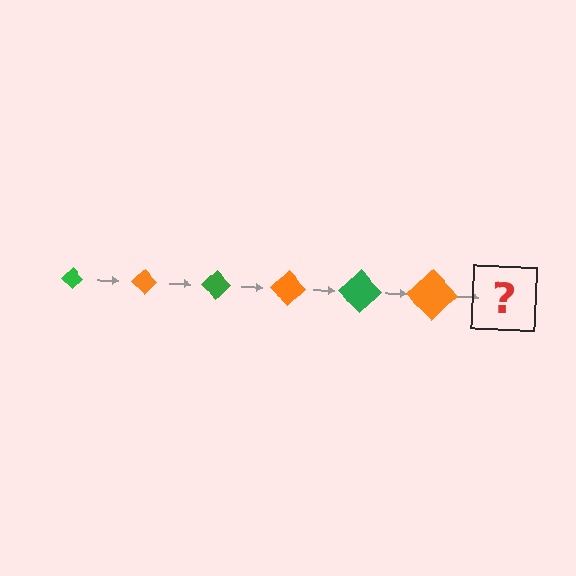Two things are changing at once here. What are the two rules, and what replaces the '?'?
The two rules are that the diamond grows larger each step and the color cycles through green and orange. The '?' should be a green diamond, larger than the previous one.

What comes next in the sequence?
The next element should be a green diamond, larger than the previous one.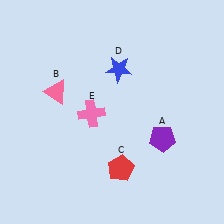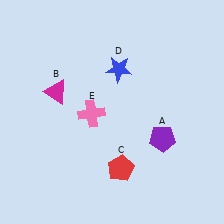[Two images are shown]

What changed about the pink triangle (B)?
In Image 1, B is pink. In Image 2, it changed to magenta.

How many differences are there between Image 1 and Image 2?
There is 1 difference between the two images.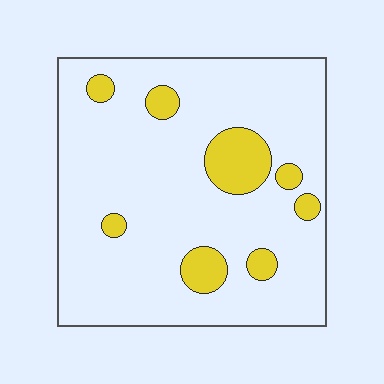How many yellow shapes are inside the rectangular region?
8.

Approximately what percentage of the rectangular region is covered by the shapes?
Approximately 15%.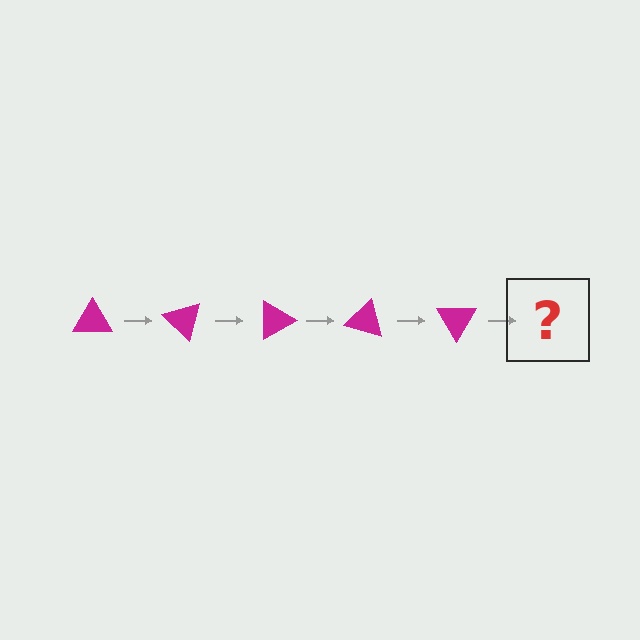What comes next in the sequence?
The next element should be a magenta triangle rotated 225 degrees.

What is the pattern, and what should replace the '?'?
The pattern is that the triangle rotates 45 degrees each step. The '?' should be a magenta triangle rotated 225 degrees.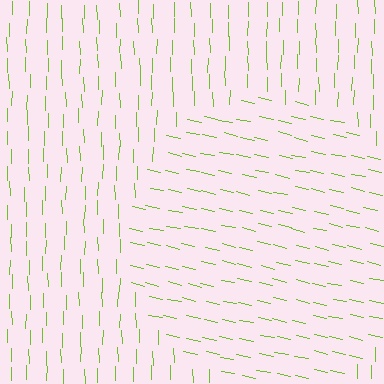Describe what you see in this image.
The image is filled with small lime line segments. A circle region in the image has lines oriented differently from the surrounding lines, creating a visible texture boundary.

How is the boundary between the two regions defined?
The boundary is defined purely by a change in line orientation (approximately 77 degrees difference). All lines are the same color and thickness.